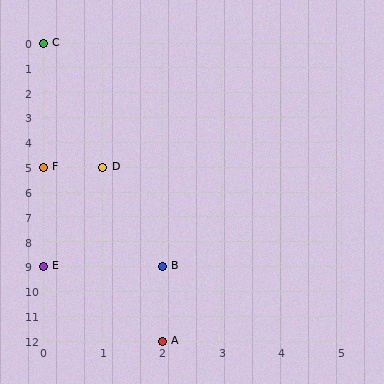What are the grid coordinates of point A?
Point A is at grid coordinates (2, 12).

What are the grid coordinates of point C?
Point C is at grid coordinates (0, 0).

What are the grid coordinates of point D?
Point D is at grid coordinates (1, 5).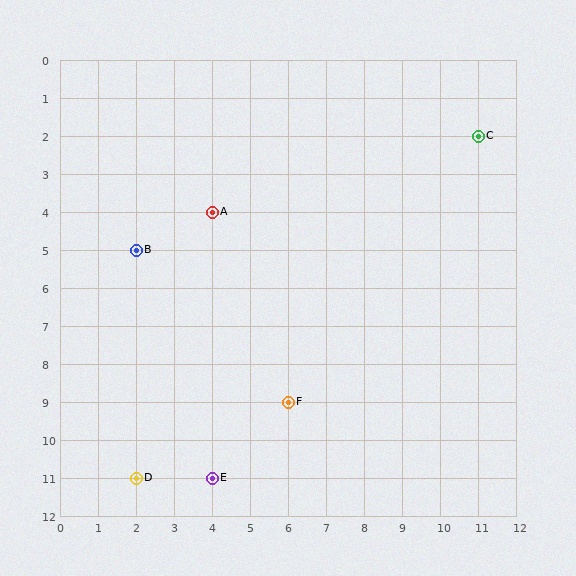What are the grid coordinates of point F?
Point F is at grid coordinates (6, 9).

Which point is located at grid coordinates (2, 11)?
Point D is at (2, 11).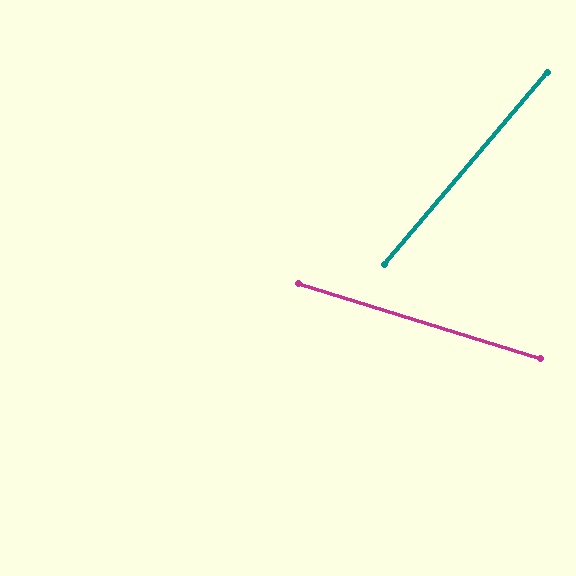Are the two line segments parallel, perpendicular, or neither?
Neither parallel nor perpendicular — they differ by about 67°.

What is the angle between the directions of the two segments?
Approximately 67 degrees.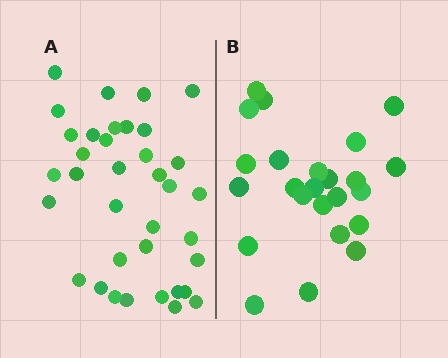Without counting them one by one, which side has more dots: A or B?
Region A (the left region) has more dots.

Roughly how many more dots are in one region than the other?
Region A has roughly 12 or so more dots than region B.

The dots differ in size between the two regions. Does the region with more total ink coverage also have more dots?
No. Region B has more total ink coverage because its dots are larger, but region A actually contains more individual dots. Total area can be misleading — the number of items is what matters here.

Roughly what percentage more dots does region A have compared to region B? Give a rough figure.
About 50% more.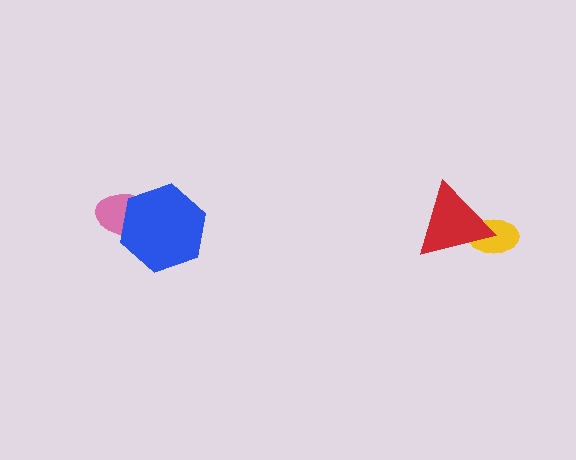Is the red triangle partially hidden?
No, no other shape covers it.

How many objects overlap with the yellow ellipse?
1 object overlaps with the yellow ellipse.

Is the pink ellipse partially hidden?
Yes, it is partially covered by another shape.